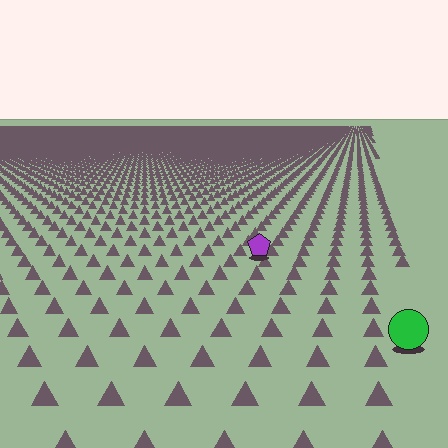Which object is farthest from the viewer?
The purple pentagon is farthest from the viewer. It appears smaller and the ground texture around it is denser.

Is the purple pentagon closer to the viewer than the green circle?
No. The green circle is closer — you can tell from the texture gradient: the ground texture is coarser near it.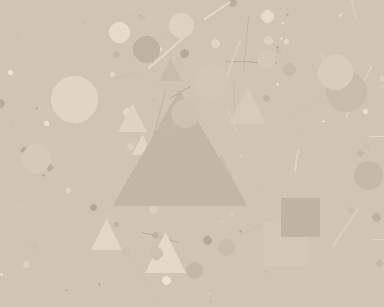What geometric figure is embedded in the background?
A triangle is embedded in the background.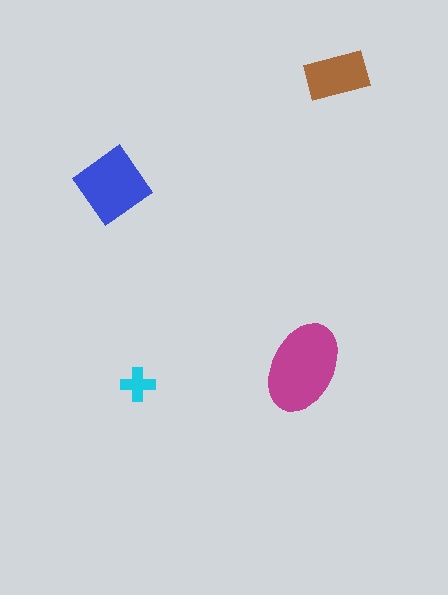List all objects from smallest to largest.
The cyan cross, the brown rectangle, the blue diamond, the magenta ellipse.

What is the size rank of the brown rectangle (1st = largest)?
3rd.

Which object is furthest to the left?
The blue diamond is leftmost.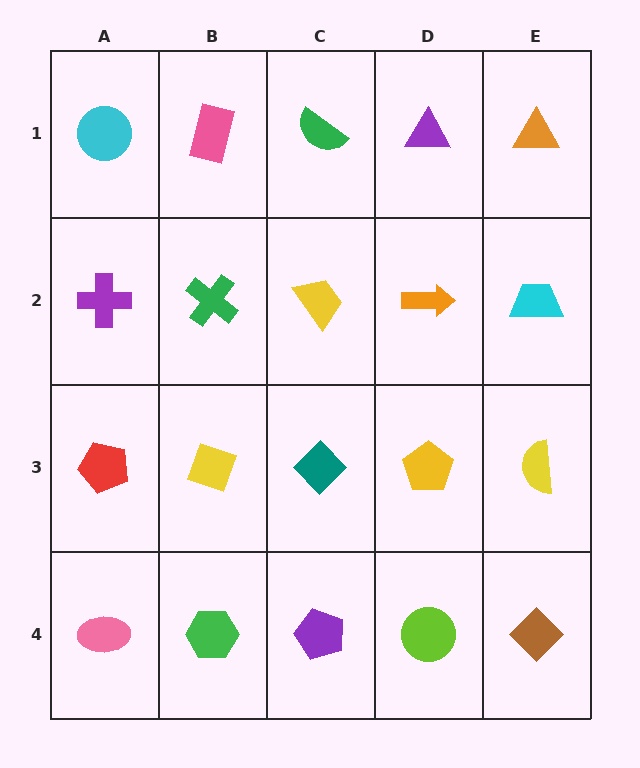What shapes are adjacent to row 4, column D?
A yellow pentagon (row 3, column D), a purple pentagon (row 4, column C), a brown diamond (row 4, column E).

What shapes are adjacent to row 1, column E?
A cyan trapezoid (row 2, column E), a purple triangle (row 1, column D).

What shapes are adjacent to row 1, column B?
A green cross (row 2, column B), a cyan circle (row 1, column A), a green semicircle (row 1, column C).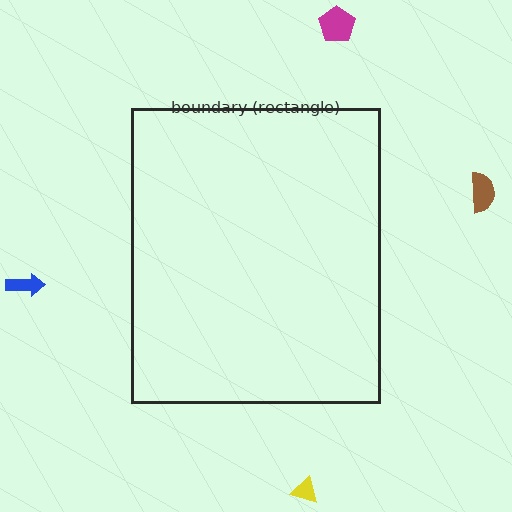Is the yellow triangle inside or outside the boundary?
Outside.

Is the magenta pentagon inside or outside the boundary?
Outside.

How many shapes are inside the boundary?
0 inside, 4 outside.